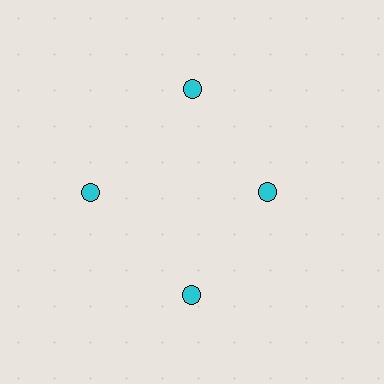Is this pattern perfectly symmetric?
No. The 4 cyan circles are arranged in a ring, but one element near the 3 o'clock position is pulled inward toward the center, breaking the 4-fold rotational symmetry.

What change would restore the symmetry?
The symmetry would be restored by moving it outward, back onto the ring so that all 4 circles sit at equal angles and equal distance from the center.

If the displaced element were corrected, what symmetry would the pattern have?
It would have 4-fold rotational symmetry — the pattern would map onto itself every 90 degrees.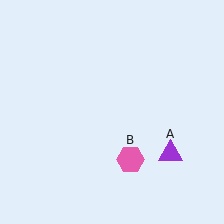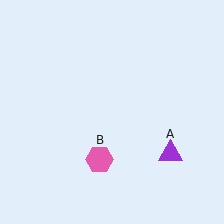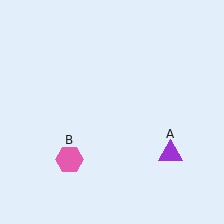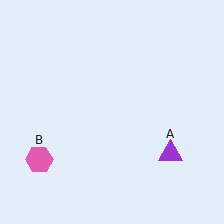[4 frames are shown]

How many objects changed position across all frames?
1 object changed position: pink hexagon (object B).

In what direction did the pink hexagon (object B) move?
The pink hexagon (object B) moved left.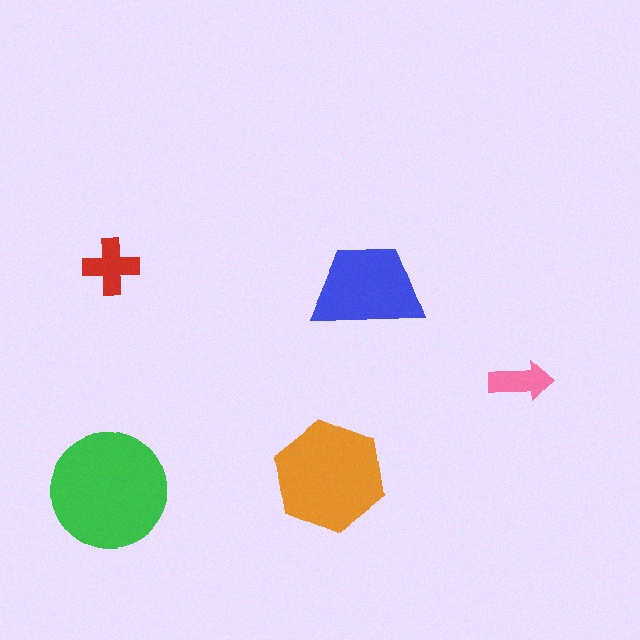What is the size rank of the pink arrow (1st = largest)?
5th.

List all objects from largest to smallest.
The green circle, the orange hexagon, the blue trapezoid, the red cross, the pink arrow.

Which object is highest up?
The red cross is topmost.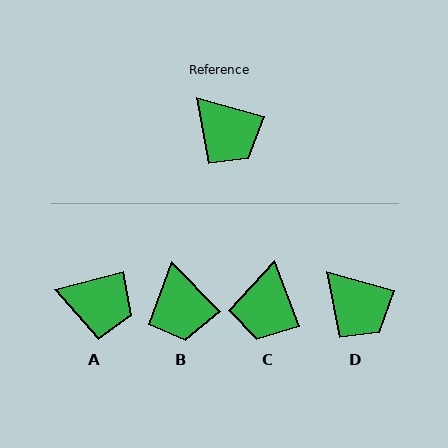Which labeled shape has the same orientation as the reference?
D.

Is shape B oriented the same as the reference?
No, it is off by about 30 degrees.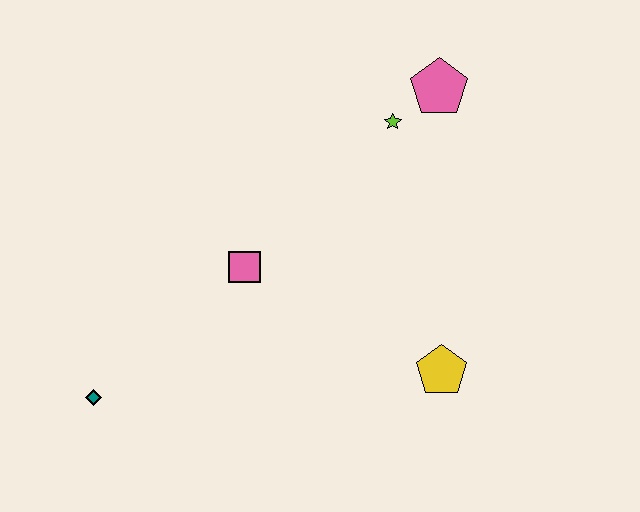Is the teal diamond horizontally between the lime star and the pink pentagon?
No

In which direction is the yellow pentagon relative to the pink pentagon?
The yellow pentagon is below the pink pentagon.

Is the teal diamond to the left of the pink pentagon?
Yes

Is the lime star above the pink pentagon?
No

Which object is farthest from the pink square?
The pink pentagon is farthest from the pink square.